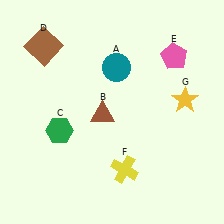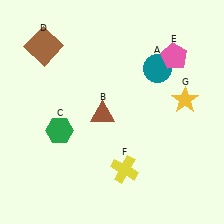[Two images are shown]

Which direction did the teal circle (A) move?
The teal circle (A) moved right.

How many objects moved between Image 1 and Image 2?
1 object moved between the two images.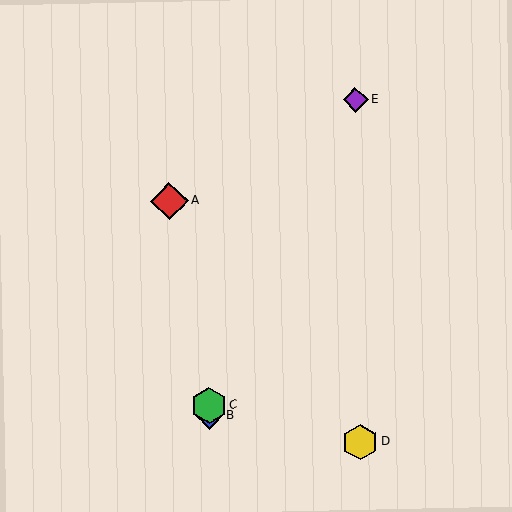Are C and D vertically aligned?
No, C is at x≈209 and D is at x≈360.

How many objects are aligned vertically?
2 objects (B, C) are aligned vertically.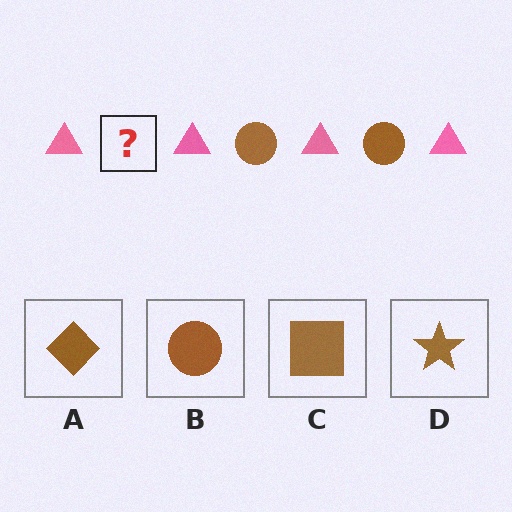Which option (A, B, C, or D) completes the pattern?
B.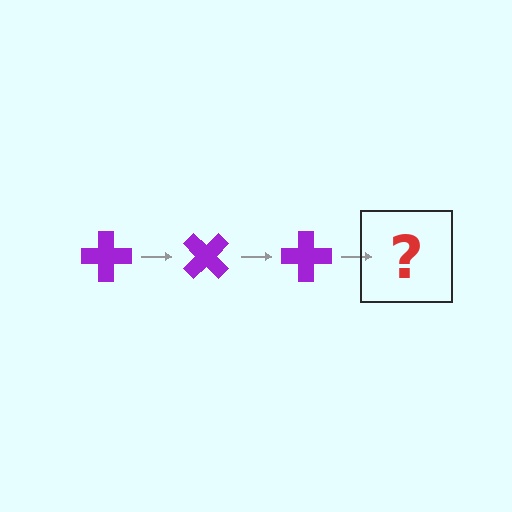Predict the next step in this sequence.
The next step is a purple cross rotated 135 degrees.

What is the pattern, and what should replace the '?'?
The pattern is that the cross rotates 45 degrees each step. The '?' should be a purple cross rotated 135 degrees.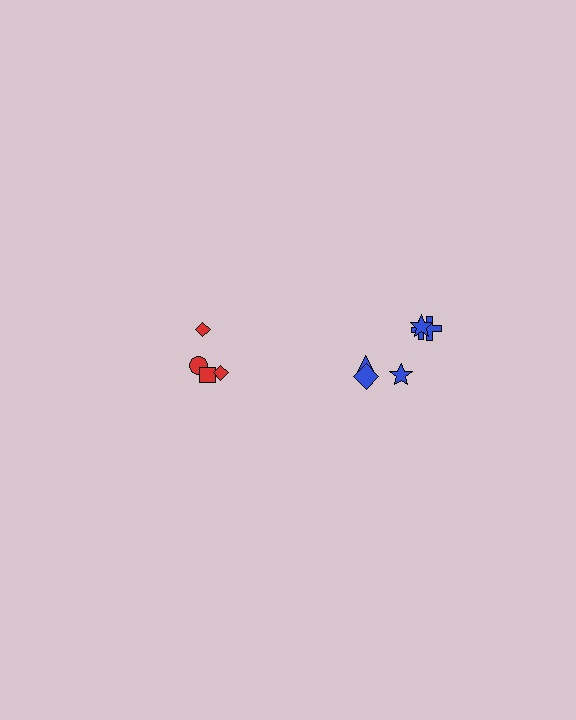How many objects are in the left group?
There are 4 objects.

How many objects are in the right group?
There are 6 objects.